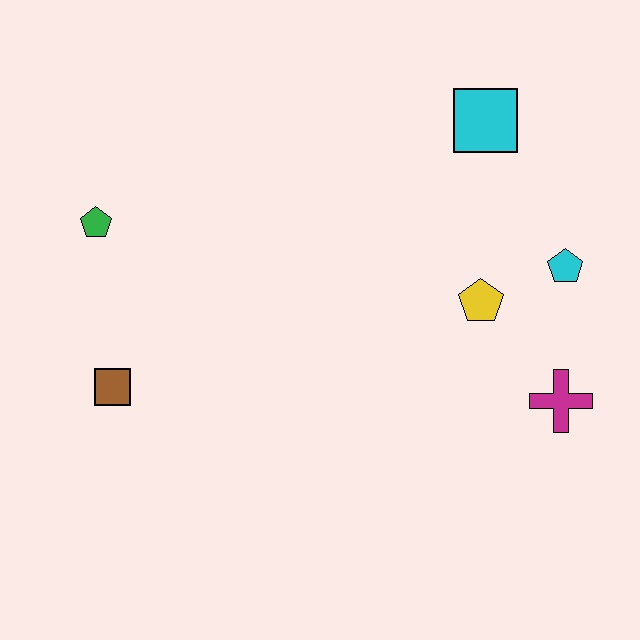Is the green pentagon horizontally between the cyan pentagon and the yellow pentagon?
No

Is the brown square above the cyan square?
No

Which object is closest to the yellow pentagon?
The cyan pentagon is closest to the yellow pentagon.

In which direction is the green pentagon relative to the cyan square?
The green pentagon is to the left of the cyan square.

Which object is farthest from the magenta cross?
The green pentagon is farthest from the magenta cross.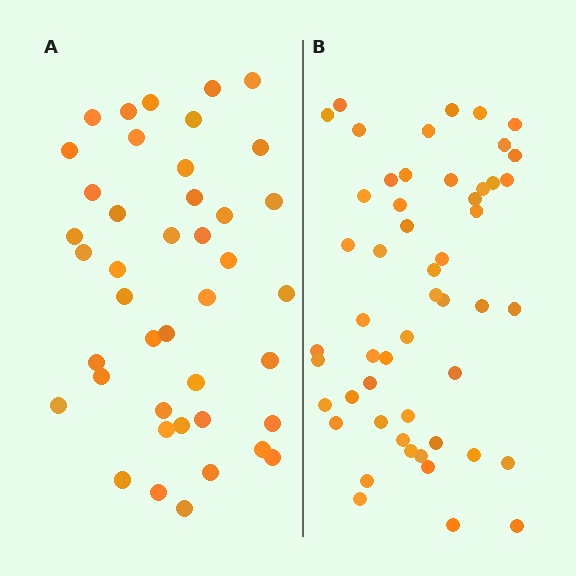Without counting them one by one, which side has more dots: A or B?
Region B (the right region) has more dots.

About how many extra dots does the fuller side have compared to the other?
Region B has roughly 10 or so more dots than region A.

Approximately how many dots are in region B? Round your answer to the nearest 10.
About 50 dots. (The exact count is 52, which rounds to 50.)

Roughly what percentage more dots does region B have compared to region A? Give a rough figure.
About 25% more.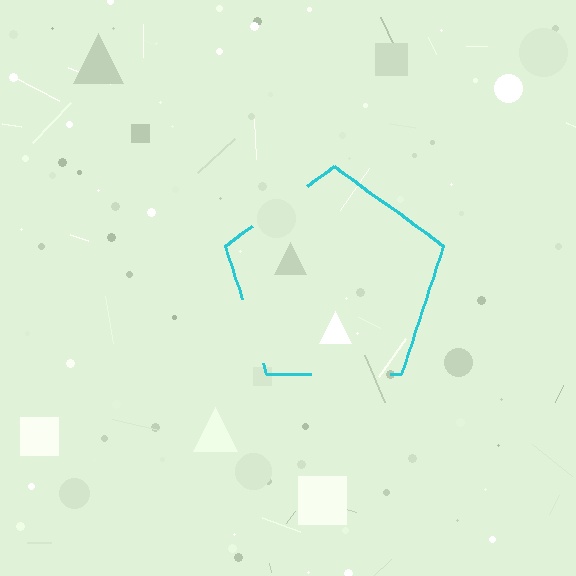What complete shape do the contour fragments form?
The contour fragments form a pentagon.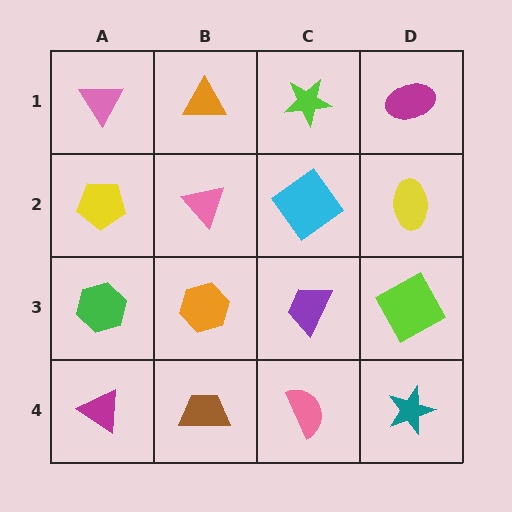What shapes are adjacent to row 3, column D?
A yellow ellipse (row 2, column D), a teal star (row 4, column D), a purple trapezoid (row 3, column C).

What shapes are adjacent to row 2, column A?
A pink triangle (row 1, column A), a green hexagon (row 3, column A), a pink triangle (row 2, column B).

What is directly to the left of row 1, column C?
An orange triangle.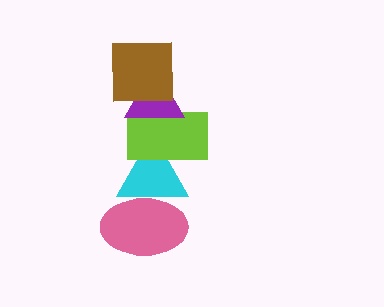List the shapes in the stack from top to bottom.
From top to bottom: the brown square, the purple triangle, the lime rectangle, the cyan triangle, the pink ellipse.